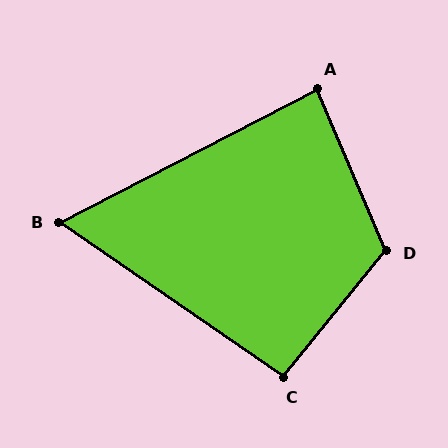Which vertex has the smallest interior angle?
B, at approximately 62 degrees.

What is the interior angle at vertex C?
Approximately 94 degrees (approximately right).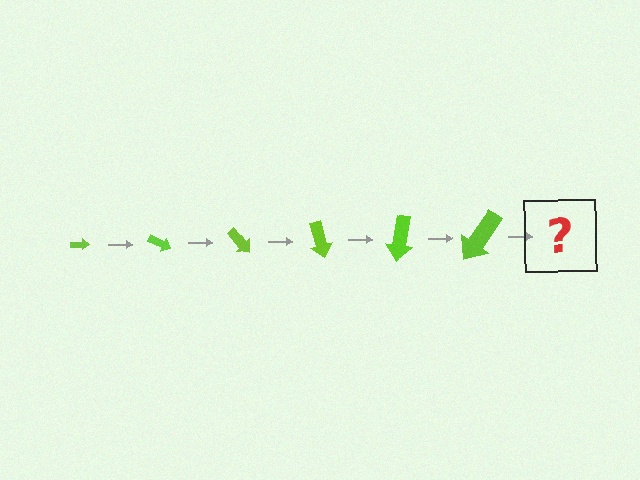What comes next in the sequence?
The next element should be an arrow, larger than the previous one and rotated 150 degrees from the start.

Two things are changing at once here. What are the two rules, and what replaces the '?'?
The two rules are that the arrow grows larger each step and it rotates 25 degrees each step. The '?' should be an arrow, larger than the previous one and rotated 150 degrees from the start.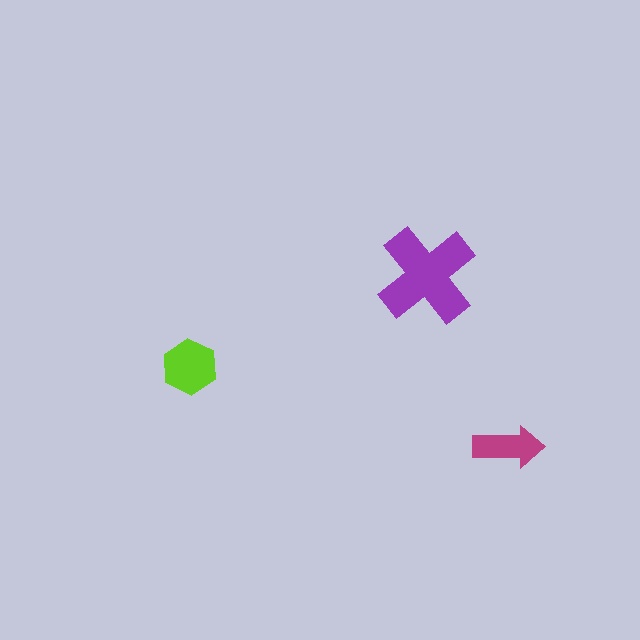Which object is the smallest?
The magenta arrow.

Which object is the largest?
The purple cross.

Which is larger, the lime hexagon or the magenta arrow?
The lime hexagon.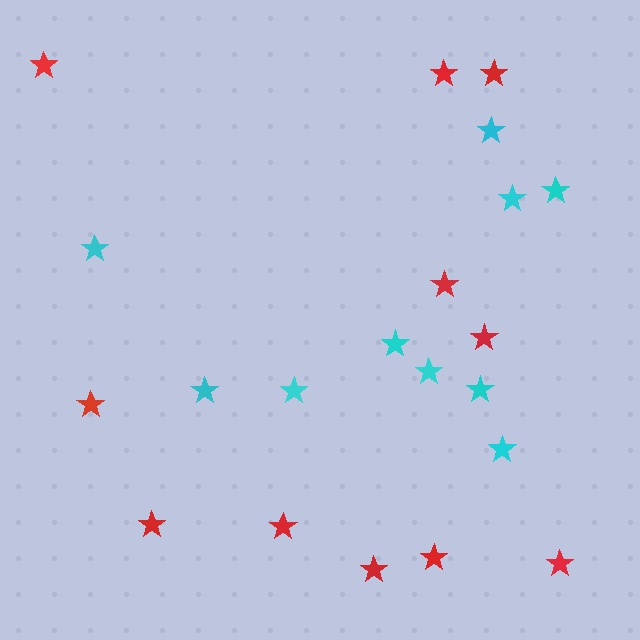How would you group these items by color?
There are 2 groups: one group of red stars (11) and one group of cyan stars (10).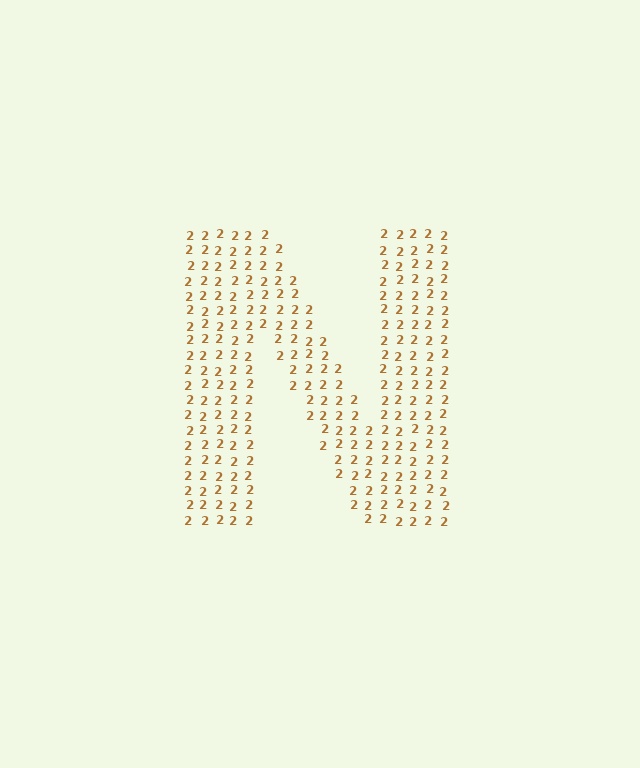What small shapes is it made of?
It is made of small digit 2's.